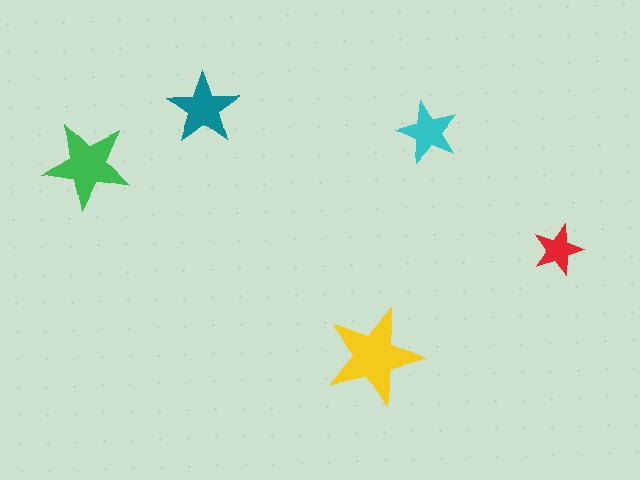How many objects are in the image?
There are 5 objects in the image.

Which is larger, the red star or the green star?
The green one.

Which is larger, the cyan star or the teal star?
The teal one.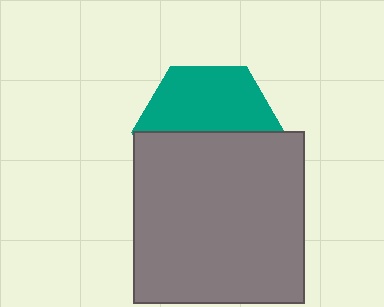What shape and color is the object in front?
The object in front is a gray square.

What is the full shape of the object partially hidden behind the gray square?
The partially hidden object is a teal hexagon.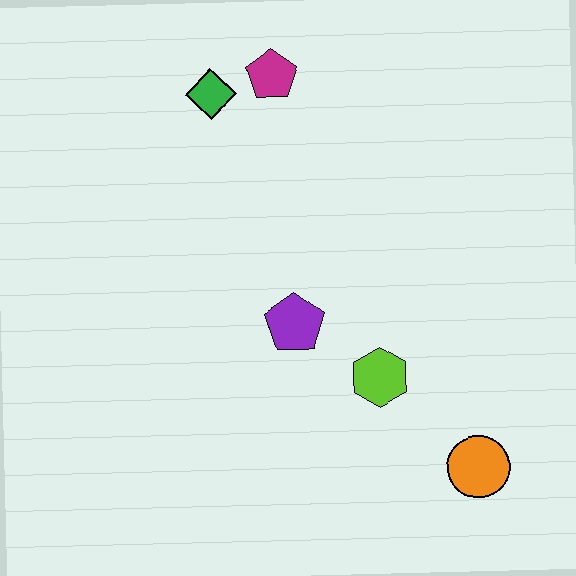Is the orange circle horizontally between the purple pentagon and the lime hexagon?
No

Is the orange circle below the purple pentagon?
Yes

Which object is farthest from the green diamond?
The orange circle is farthest from the green diamond.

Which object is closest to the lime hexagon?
The purple pentagon is closest to the lime hexagon.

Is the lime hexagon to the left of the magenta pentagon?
No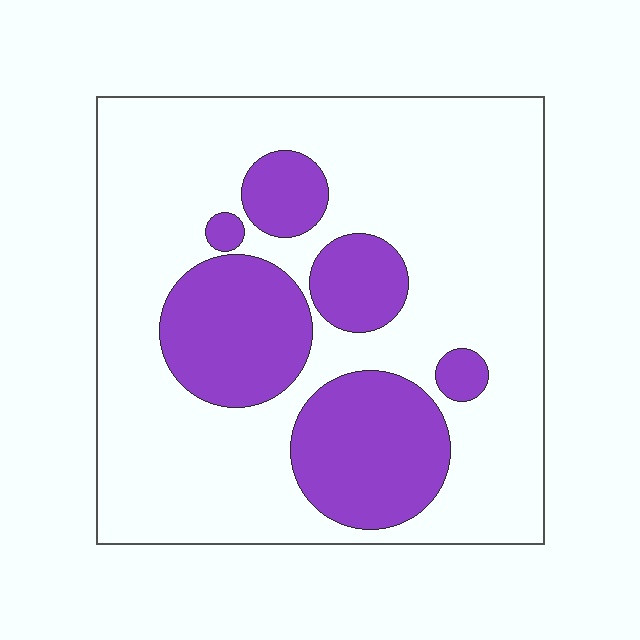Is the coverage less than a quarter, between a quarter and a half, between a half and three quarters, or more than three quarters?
Between a quarter and a half.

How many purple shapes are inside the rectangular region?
6.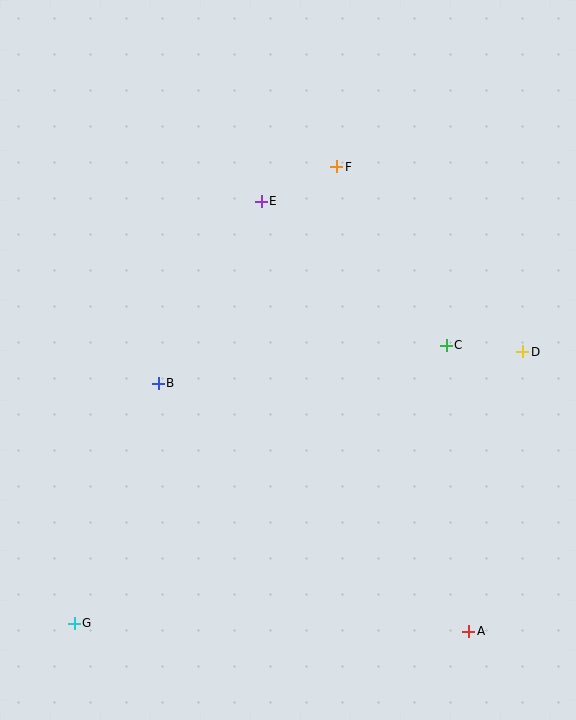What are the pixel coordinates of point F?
Point F is at (337, 167).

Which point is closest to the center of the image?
Point B at (158, 383) is closest to the center.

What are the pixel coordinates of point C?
Point C is at (446, 345).